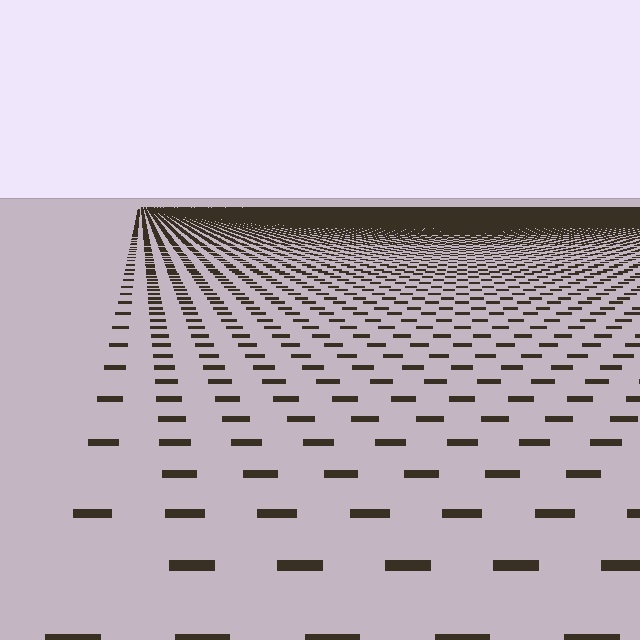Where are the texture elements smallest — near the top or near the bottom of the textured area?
Near the top.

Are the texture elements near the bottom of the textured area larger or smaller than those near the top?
Larger. Near the bottom, elements are closer to the viewer and appear at a bigger on-screen size.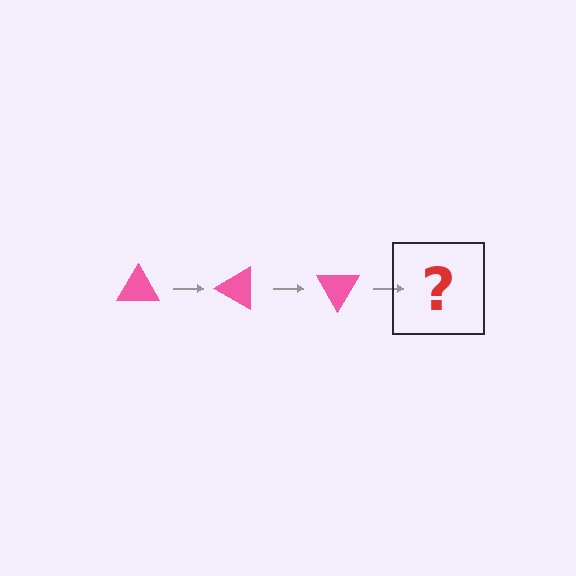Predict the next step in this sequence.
The next step is a pink triangle rotated 90 degrees.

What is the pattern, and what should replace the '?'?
The pattern is that the triangle rotates 30 degrees each step. The '?' should be a pink triangle rotated 90 degrees.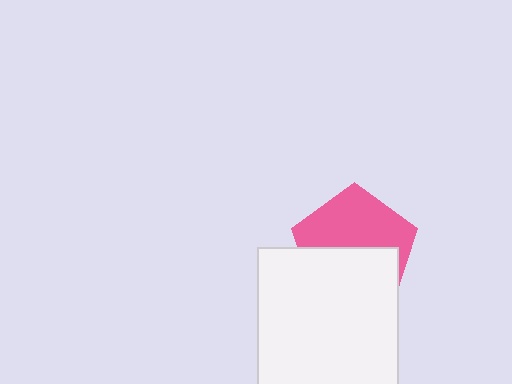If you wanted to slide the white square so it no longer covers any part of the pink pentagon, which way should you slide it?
Slide it down — that is the most direct way to separate the two shapes.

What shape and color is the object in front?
The object in front is a white square.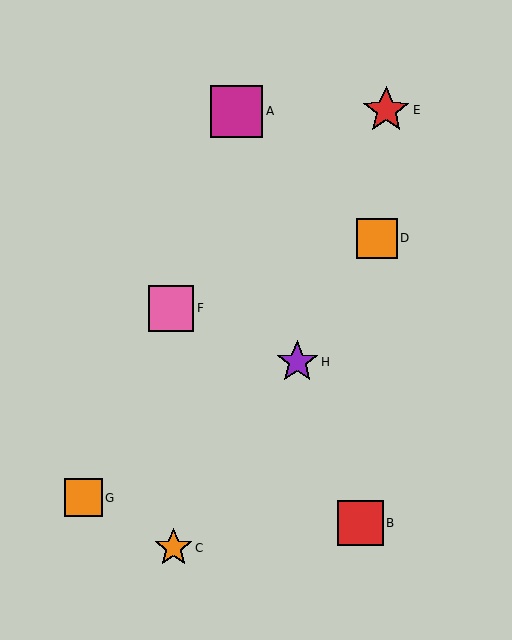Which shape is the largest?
The magenta square (labeled A) is the largest.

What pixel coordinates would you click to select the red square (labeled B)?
Click at (360, 523) to select the red square B.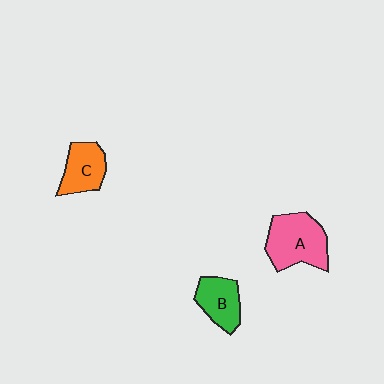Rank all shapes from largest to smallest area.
From largest to smallest: A (pink), C (orange), B (green).